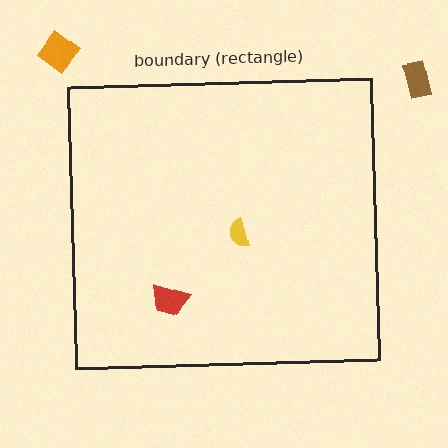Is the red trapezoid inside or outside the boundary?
Inside.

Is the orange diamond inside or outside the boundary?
Outside.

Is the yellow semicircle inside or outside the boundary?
Inside.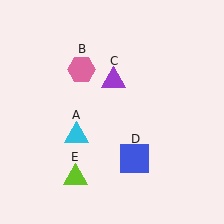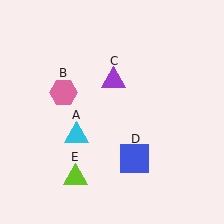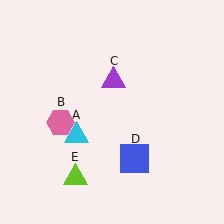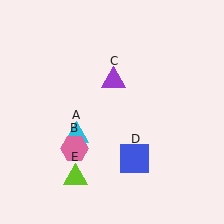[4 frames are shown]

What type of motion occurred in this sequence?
The pink hexagon (object B) rotated counterclockwise around the center of the scene.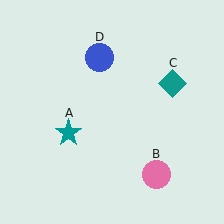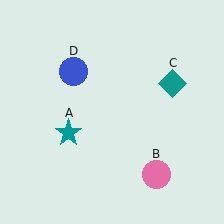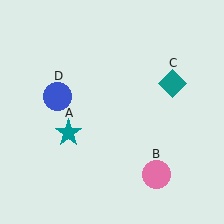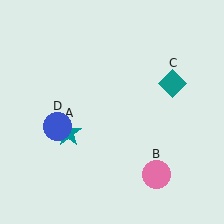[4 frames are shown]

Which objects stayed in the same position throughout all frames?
Teal star (object A) and pink circle (object B) and teal diamond (object C) remained stationary.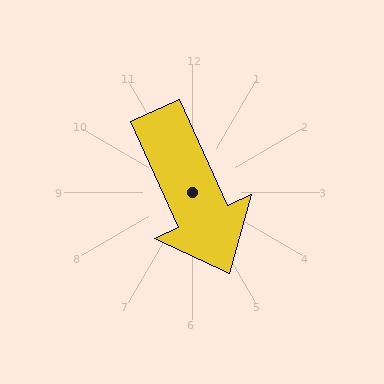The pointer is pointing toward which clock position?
Roughly 5 o'clock.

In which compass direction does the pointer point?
Southeast.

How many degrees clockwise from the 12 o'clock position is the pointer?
Approximately 156 degrees.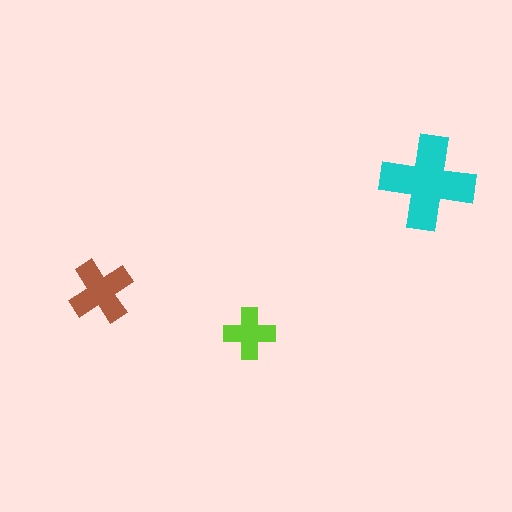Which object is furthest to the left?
The brown cross is leftmost.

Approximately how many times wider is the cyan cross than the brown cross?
About 1.5 times wider.